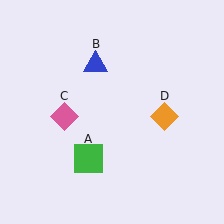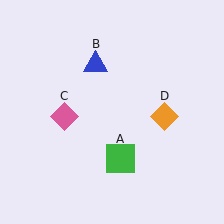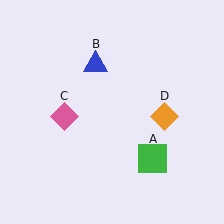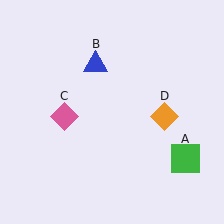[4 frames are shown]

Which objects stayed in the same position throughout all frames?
Blue triangle (object B) and pink diamond (object C) and orange diamond (object D) remained stationary.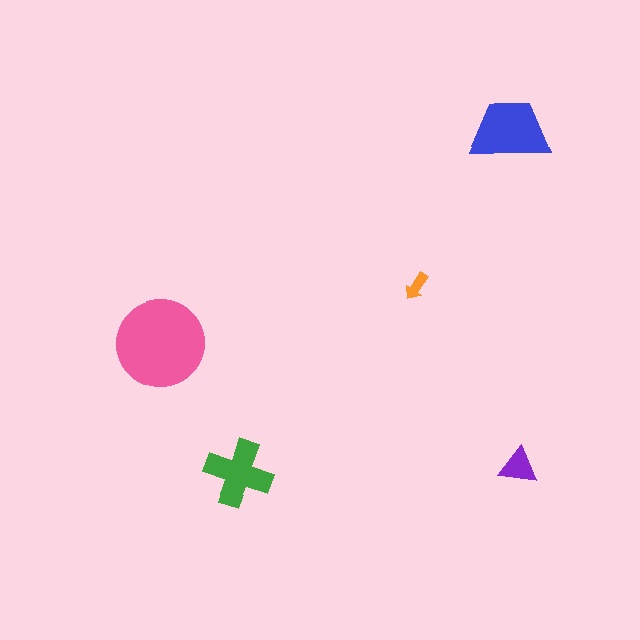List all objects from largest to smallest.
The pink circle, the blue trapezoid, the green cross, the purple triangle, the orange arrow.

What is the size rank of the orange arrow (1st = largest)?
5th.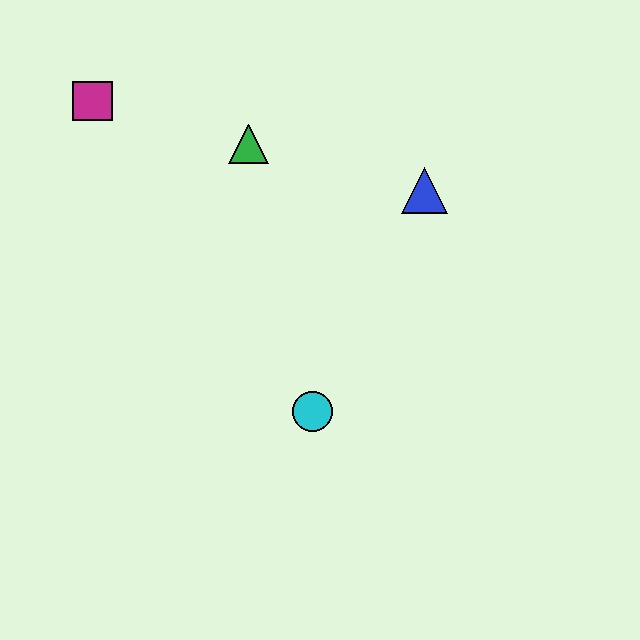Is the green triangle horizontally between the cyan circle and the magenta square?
Yes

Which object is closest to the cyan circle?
The blue triangle is closest to the cyan circle.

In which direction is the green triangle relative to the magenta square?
The green triangle is to the right of the magenta square.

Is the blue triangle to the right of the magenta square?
Yes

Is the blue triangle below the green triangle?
Yes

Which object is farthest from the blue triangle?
The magenta square is farthest from the blue triangle.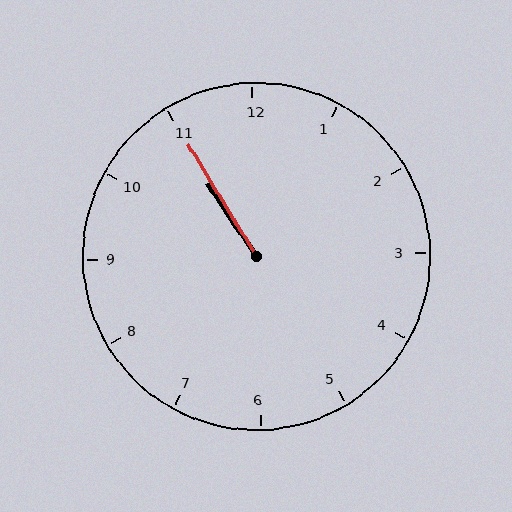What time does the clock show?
10:55.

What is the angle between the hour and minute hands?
Approximately 2 degrees.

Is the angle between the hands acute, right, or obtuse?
It is acute.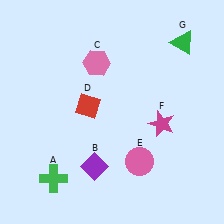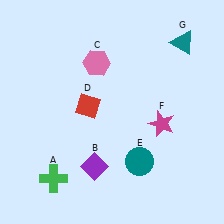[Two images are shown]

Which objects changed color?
E changed from pink to teal. G changed from green to teal.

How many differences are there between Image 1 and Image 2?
There are 2 differences between the two images.